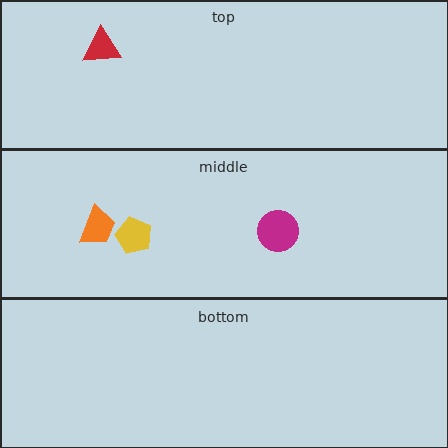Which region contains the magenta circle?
The middle region.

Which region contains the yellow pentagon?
The middle region.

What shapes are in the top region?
The red triangle.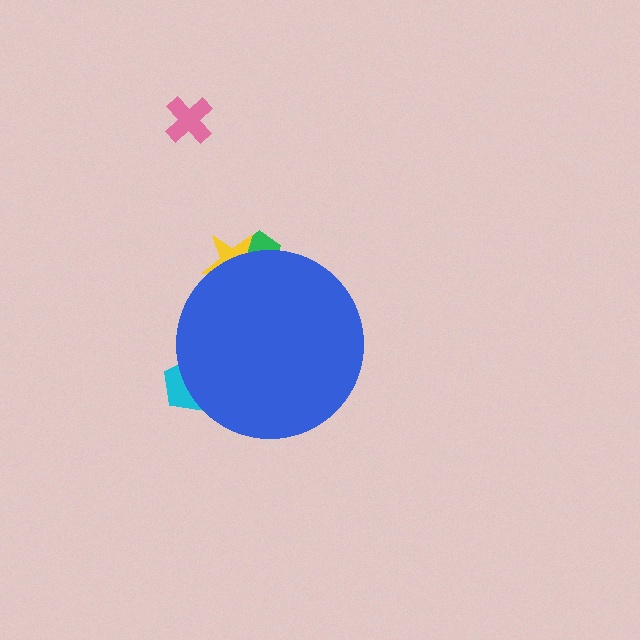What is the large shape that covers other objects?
A blue circle.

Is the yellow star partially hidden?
Yes, the yellow star is partially hidden behind the blue circle.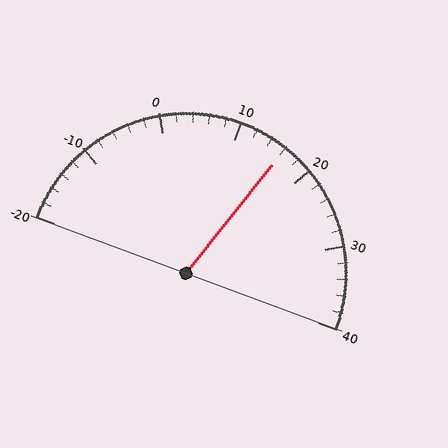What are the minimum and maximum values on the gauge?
The gauge ranges from -20 to 40.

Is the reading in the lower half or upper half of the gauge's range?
The reading is in the upper half of the range (-20 to 40).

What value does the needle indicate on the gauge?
The needle indicates approximately 16.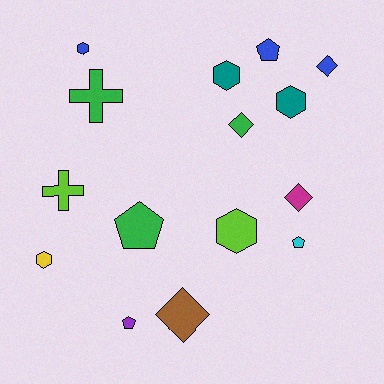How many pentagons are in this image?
There are 4 pentagons.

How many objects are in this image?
There are 15 objects.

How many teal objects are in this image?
There are 2 teal objects.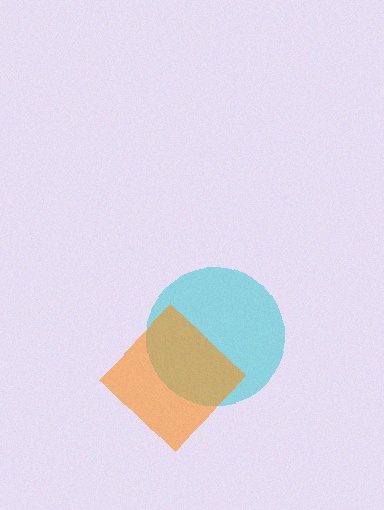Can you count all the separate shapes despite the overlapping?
Yes, there are 2 separate shapes.